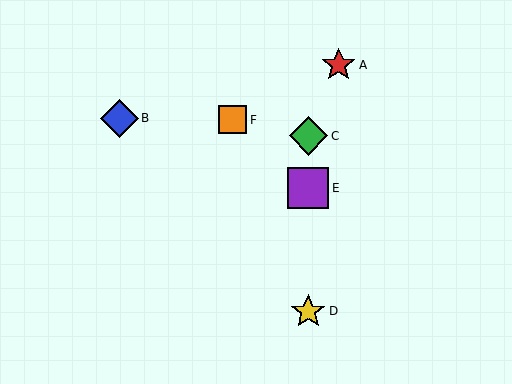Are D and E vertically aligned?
Yes, both are at x≈308.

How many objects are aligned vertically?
3 objects (C, D, E) are aligned vertically.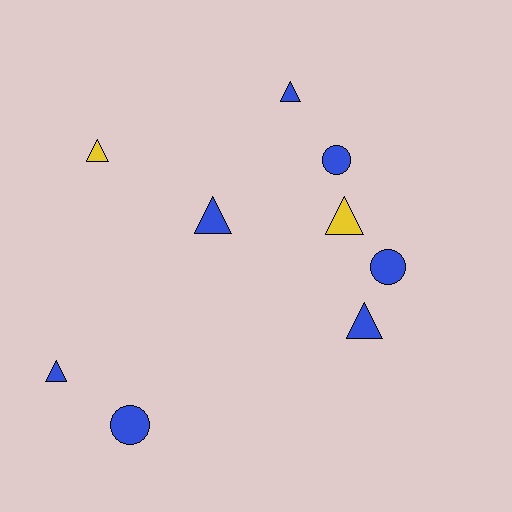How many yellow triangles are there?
There are 2 yellow triangles.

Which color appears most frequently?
Blue, with 7 objects.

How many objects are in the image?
There are 9 objects.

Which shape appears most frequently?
Triangle, with 6 objects.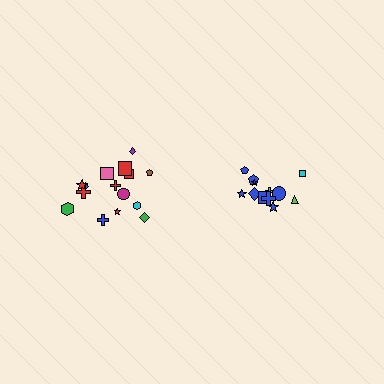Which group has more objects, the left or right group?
The left group.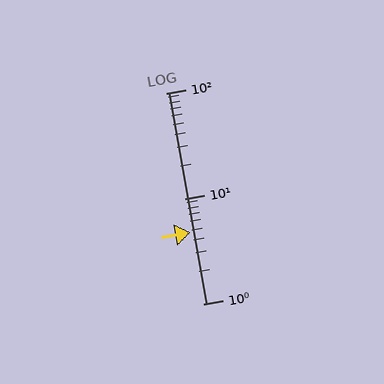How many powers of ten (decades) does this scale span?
The scale spans 2 decades, from 1 to 100.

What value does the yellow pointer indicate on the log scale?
The pointer indicates approximately 4.8.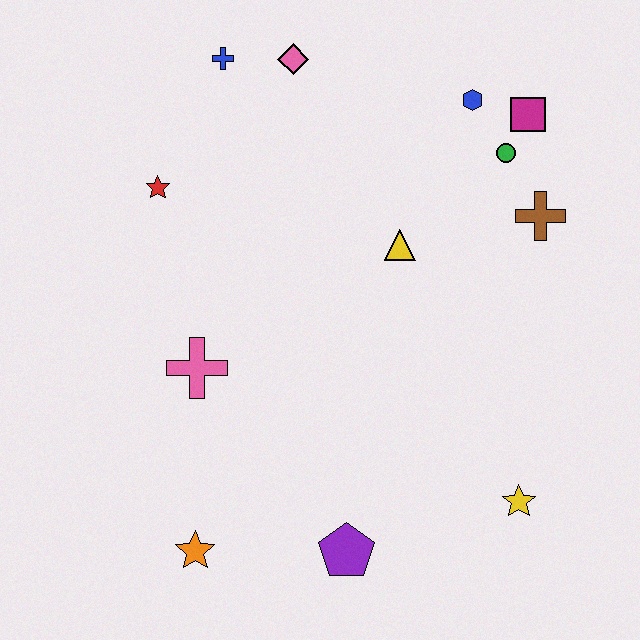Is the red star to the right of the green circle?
No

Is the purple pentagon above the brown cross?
No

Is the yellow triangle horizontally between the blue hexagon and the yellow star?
No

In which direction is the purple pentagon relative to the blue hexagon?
The purple pentagon is below the blue hexagon.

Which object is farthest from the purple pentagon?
The blue cross is farthest from the purple pentagon.